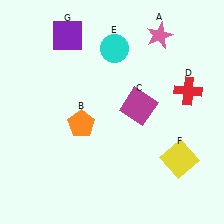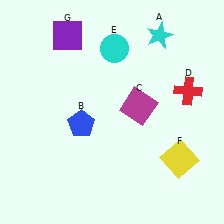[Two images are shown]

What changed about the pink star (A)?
In Image 1, A is pink. In Image 2, it changed to cyan.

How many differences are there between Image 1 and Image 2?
There are 2 differences between the two images.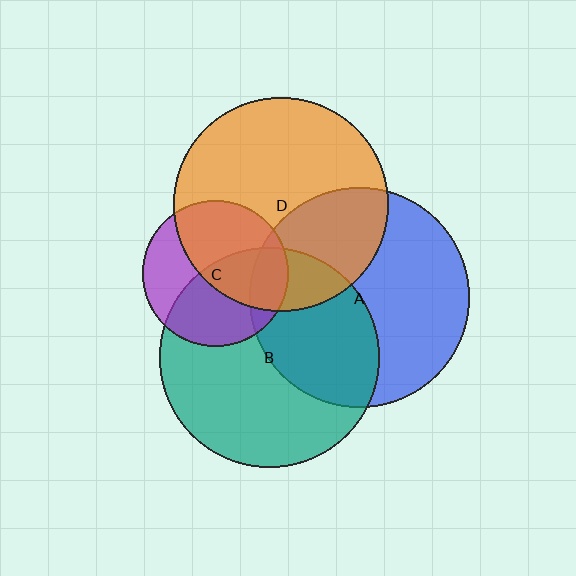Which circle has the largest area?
Circle A (blue).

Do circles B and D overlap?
Yes.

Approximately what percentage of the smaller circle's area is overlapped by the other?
Approximately 20%.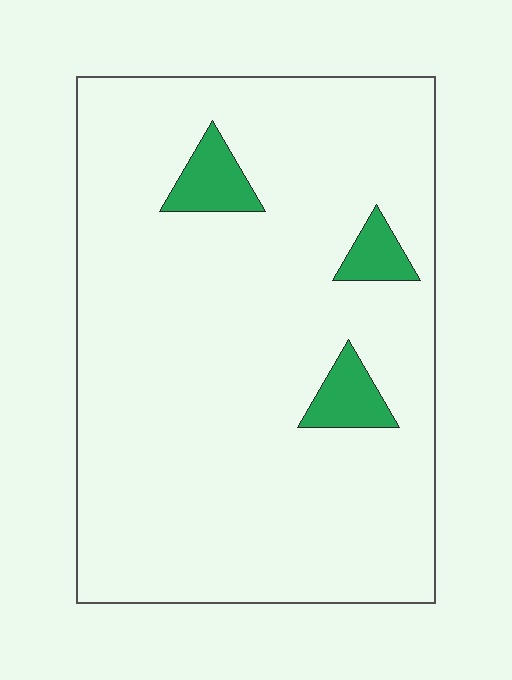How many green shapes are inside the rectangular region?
3.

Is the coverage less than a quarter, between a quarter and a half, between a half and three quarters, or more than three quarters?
Less than a quarter.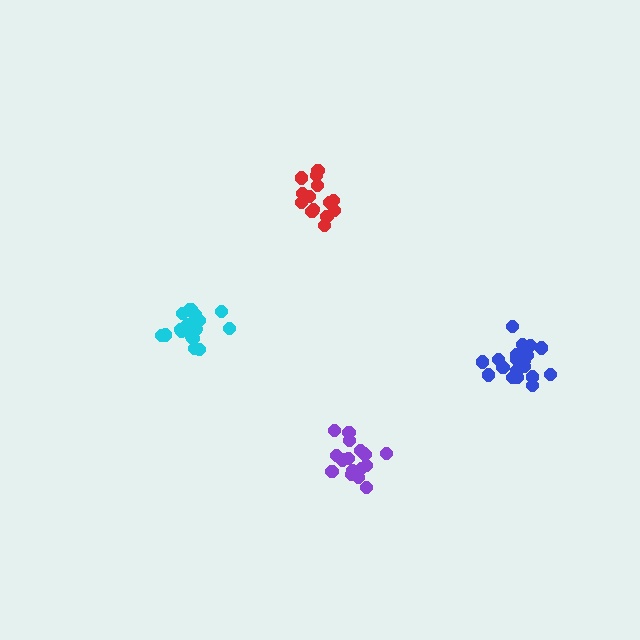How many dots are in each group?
Group 1: 18 dots, Group 2: 17 dots, Group 3: 14 dots, Group 4: 20 dots (69 total).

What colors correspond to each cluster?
The clusters are colored: cyan, purple, red, blue.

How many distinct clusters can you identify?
There are 4 distinct clusters.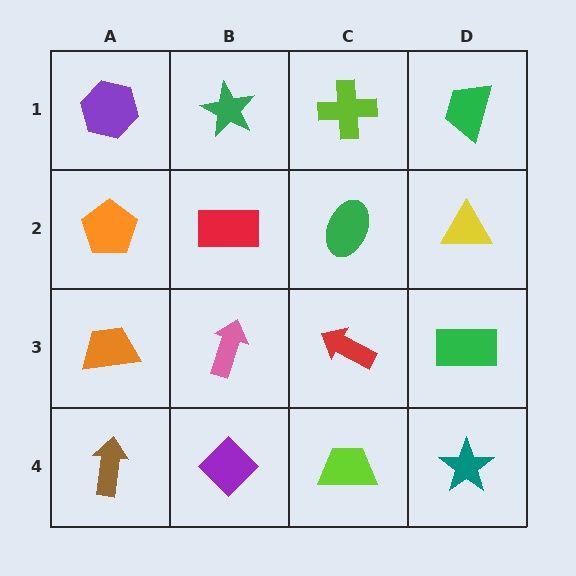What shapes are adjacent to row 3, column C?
A green ellipse (row 2, column C), a lime trapezoid (row 4, column C), a pink arrow (row 3, column B), a green rectangle (row 3, column D).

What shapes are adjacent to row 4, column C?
A red arrow (row 3, column C), a purple diamond (row 4, column B), a teal star (row 4, column D).